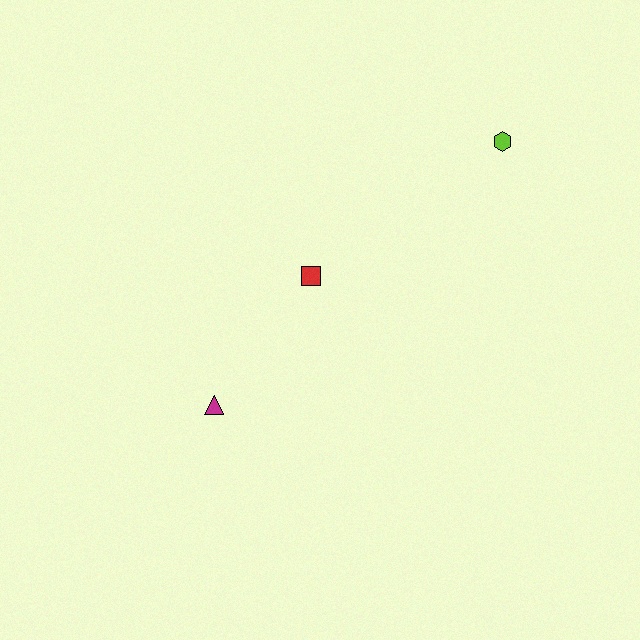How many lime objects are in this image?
There is 1 lime object.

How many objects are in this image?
There are 3 objects.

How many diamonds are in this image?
There are no diamonds.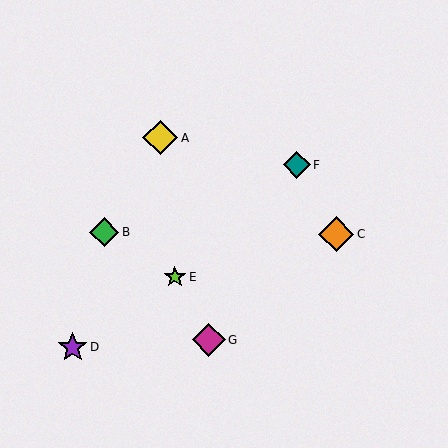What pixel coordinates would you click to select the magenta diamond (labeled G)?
Click at (209, 340) to select the magenta diamond G.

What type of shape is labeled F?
Shape F is a teal diamond.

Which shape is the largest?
The orange diamond (labeled C) is the largest.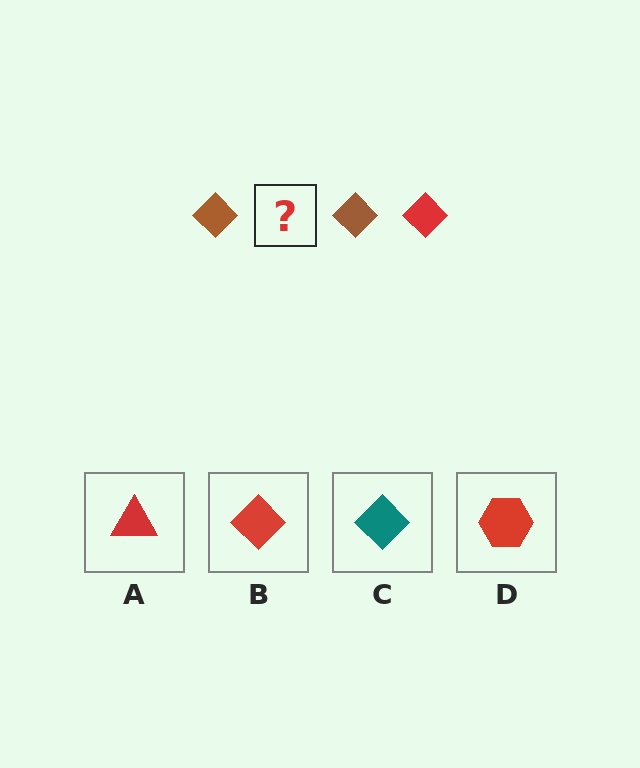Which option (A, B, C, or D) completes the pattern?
B.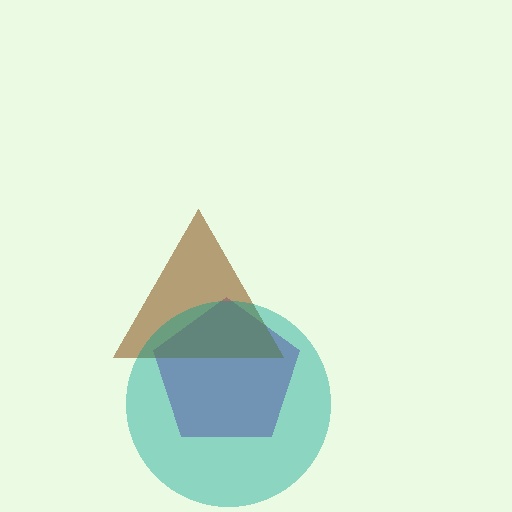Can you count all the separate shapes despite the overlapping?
Yes, there are 3 separate shapes.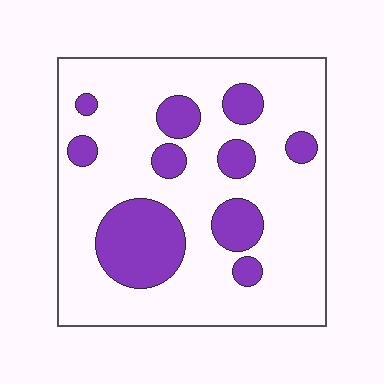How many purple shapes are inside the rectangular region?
10.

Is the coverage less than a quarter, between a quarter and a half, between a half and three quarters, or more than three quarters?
Less than a quarter.